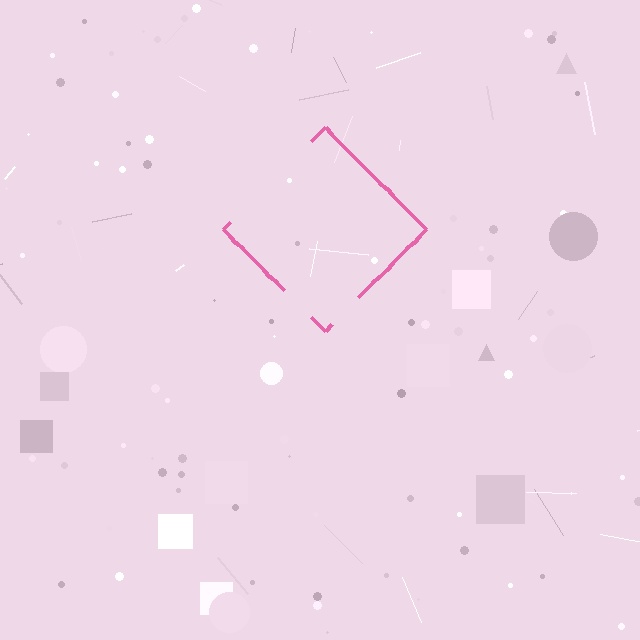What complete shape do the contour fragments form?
The contour fragments form a diamond.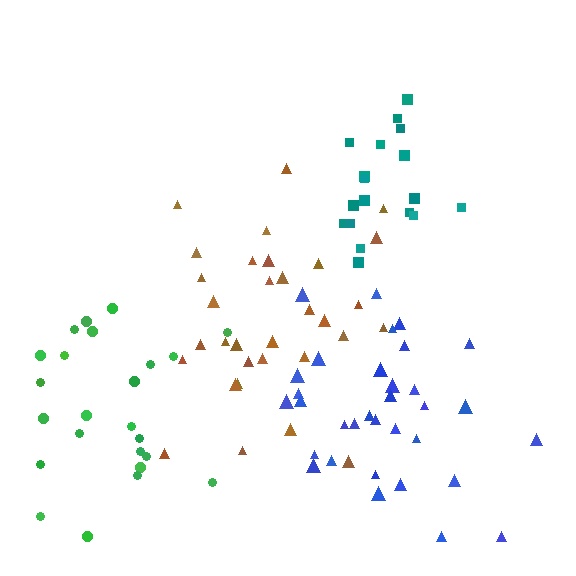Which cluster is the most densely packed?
Teal.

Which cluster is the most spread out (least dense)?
Green.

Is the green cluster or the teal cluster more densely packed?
Teal.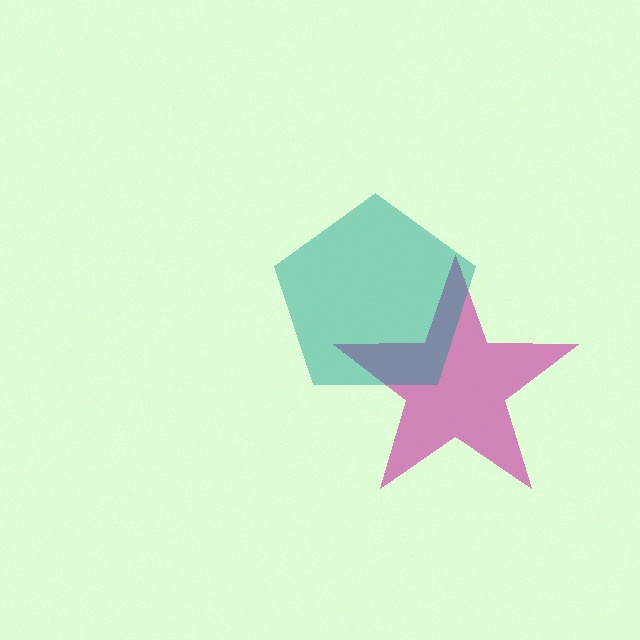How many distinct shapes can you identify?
There are 2 distinct shapes: a magenta star, a teal pentagon.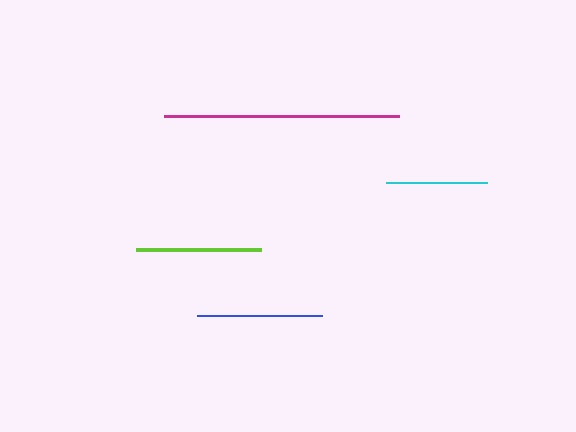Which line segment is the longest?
The magenta line is the longest at approximately 235 pixels.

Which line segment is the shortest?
The cyan line is the shortest at approximately 101 pixels.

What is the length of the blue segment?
The blue segment is approximately 125 pixels long.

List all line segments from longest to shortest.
From longest to shortest: magenta, lime, blue, cyan.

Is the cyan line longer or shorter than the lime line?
The lime line is longer than the cyan line.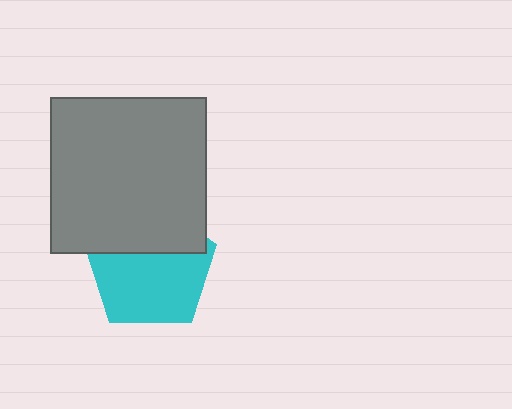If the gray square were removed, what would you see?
You would see the complete cyan pentagon.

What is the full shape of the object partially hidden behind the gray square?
The partially hidden object is a cyan pentagon.